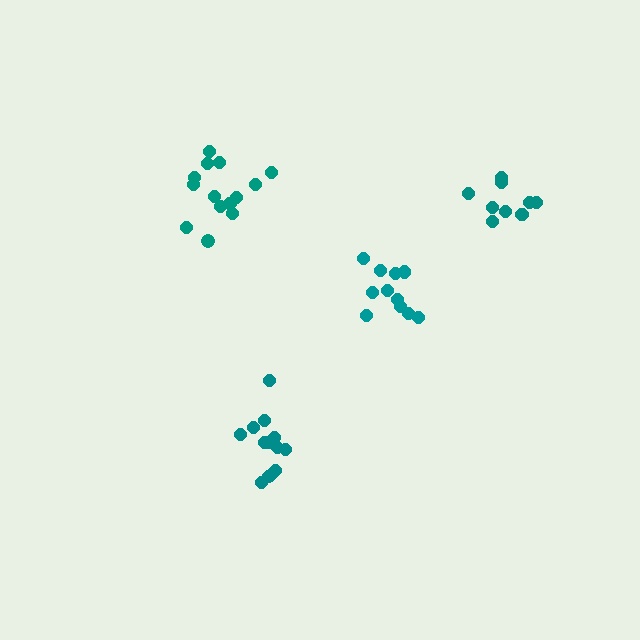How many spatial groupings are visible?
There are 4 spatial groupings.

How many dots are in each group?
Group 1: 13 dots, Group 2: 9 dots, Group 3: 11 dots, Group 4: 14 dots (47 total).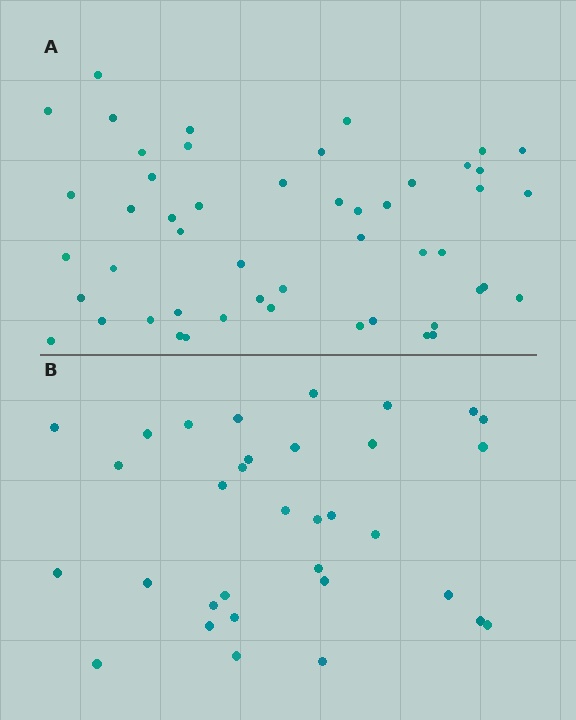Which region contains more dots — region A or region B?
Region A (the top region) has more dots.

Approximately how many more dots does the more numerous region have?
Region A has approximately 15 more dots than region B.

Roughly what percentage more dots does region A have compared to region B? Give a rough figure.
About 50% more.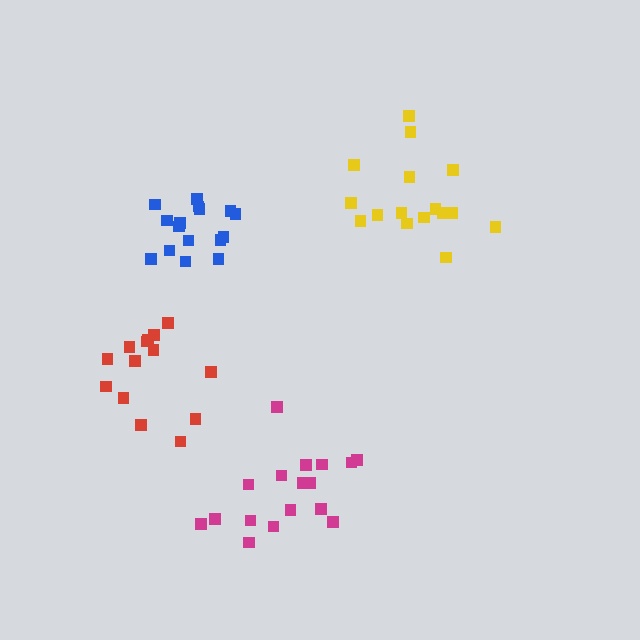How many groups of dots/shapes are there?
There are 4 groups.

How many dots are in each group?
Group 1: 17 dots, Group 2: 17 dots, Group 3: 14 dots, Group 4: 16 dots (64 total).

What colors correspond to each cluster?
The clusters are colored: yellow, magenta, red, blue.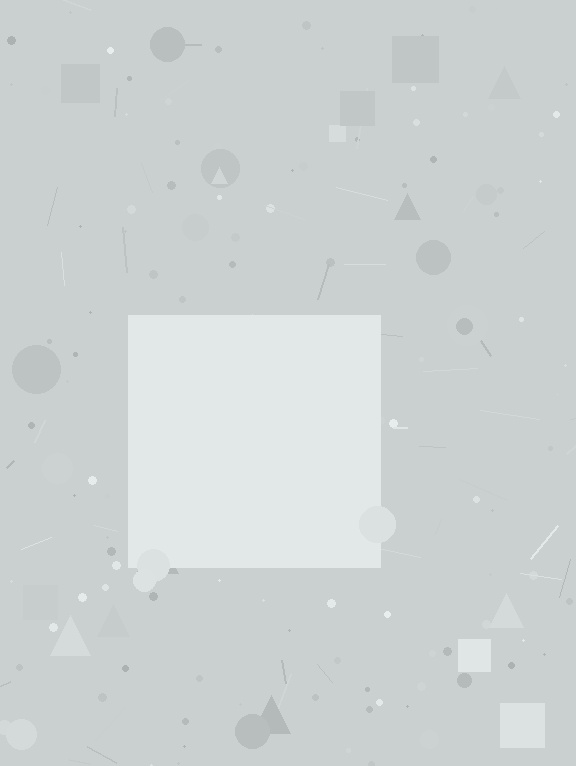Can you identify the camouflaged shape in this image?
The camouflaged shape is a square.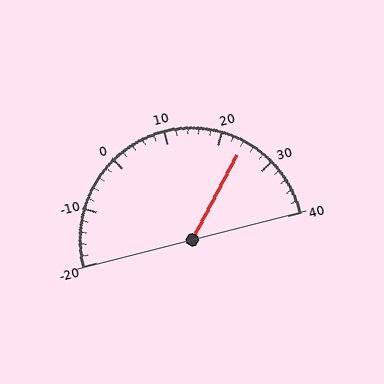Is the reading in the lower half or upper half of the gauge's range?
The reading is in the upper half of the range (-20 to 40).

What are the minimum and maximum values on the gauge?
The gauge ranges from -20 to 40.